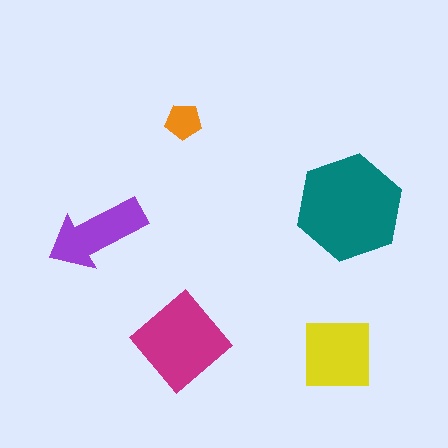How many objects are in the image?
There are 5 objects in the image.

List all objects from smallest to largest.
The orange pentagon, the purple arrow, the yellow square, the magenta diamond, the teal hexagon.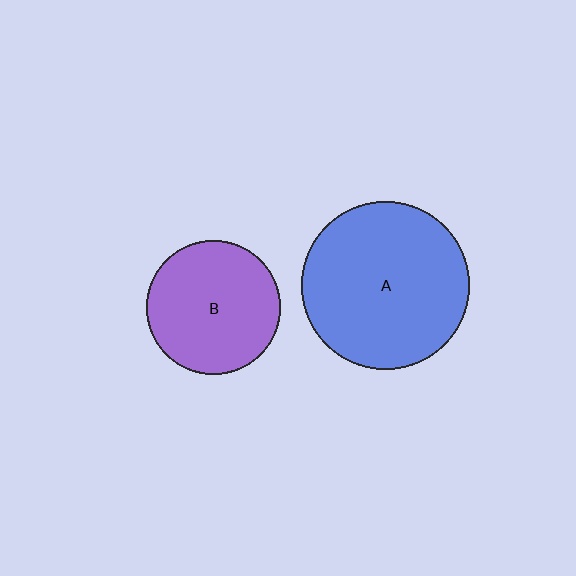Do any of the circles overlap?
No, none of the circles overlap.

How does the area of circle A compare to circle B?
Approximately 1.6 times.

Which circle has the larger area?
Circle A (blue).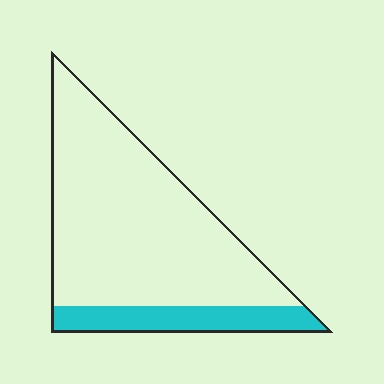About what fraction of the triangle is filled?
About one sixth (1/6).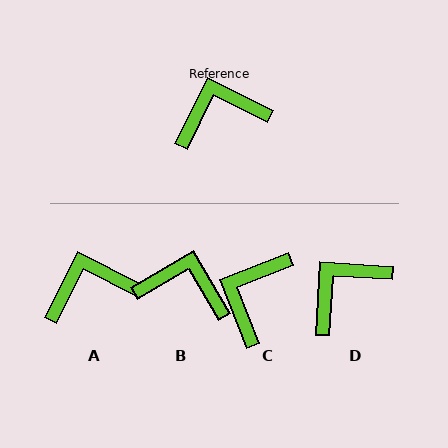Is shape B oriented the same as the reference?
No, it is off by about 33 degrees.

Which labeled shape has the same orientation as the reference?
A.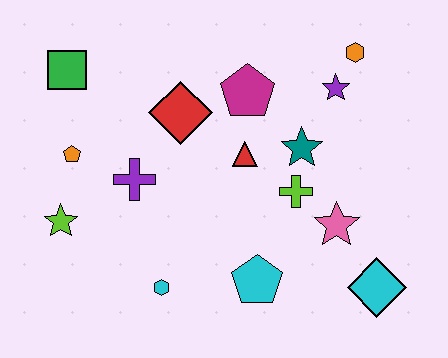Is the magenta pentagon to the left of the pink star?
Yes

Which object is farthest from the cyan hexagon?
The orange hexagon is farthest from the cyan hexagon.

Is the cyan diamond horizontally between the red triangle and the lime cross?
No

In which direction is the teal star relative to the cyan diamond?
The teal star is above the cyan diamond.